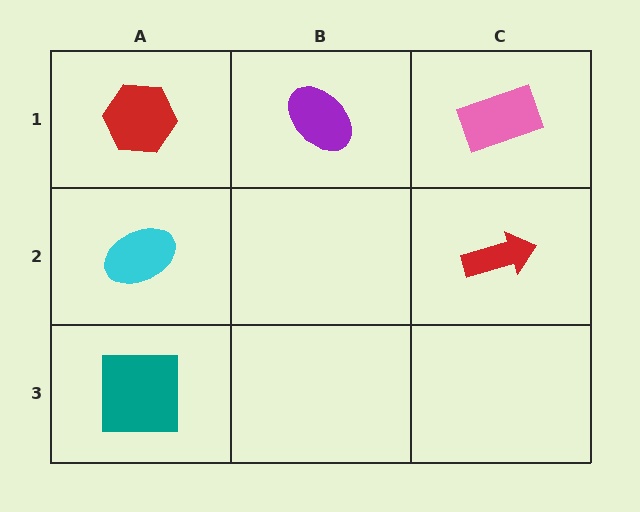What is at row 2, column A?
A cyan ellipse.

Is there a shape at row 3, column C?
No, that cell is empty.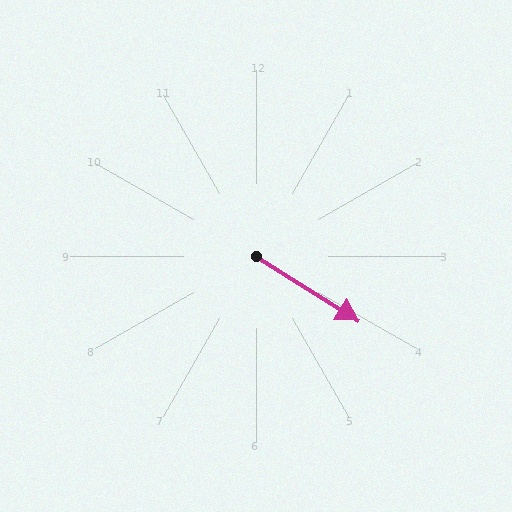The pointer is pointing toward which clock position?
Roughly 4 o'clock.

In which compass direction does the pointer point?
Southeast.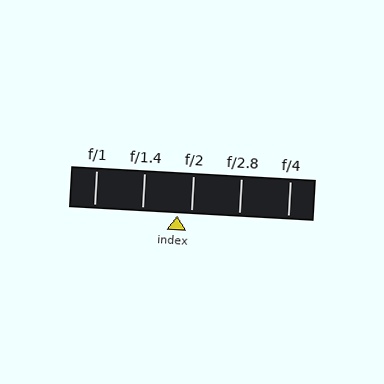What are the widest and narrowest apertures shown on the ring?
The widest aperture shown is f/1 and the narrowest is f/4.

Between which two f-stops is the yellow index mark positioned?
The index mark is between f/1.4 and f/2.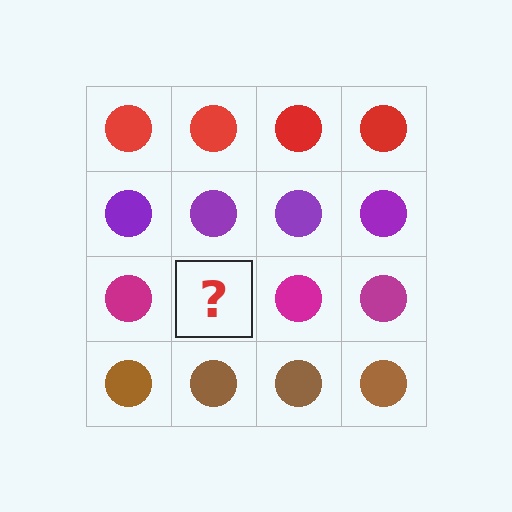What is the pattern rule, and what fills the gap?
The rule is that each row has a consistent color. The gap should be filled with a magenta circle.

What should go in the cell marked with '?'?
The missing cell should contain a magenta circle.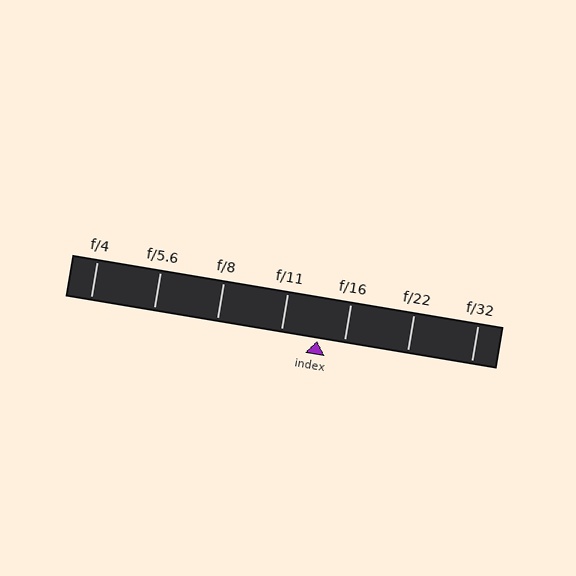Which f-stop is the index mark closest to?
The index mark is closest to f/16.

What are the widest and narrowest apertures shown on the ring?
The widest aperture shown is f/4 and the narrowest is f/32.